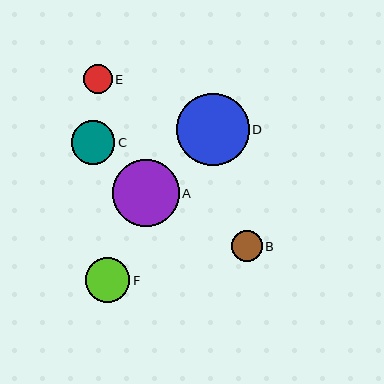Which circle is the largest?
Circle D is the largest with a size of approximately 72 pixels.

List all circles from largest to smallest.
From largest to smallest: D, A, F, C, B, E.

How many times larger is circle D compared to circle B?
Circle D is approximately 2.4 times the size of circle B.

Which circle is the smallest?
Circle E is the smallest with a size of approximately 29 pixels.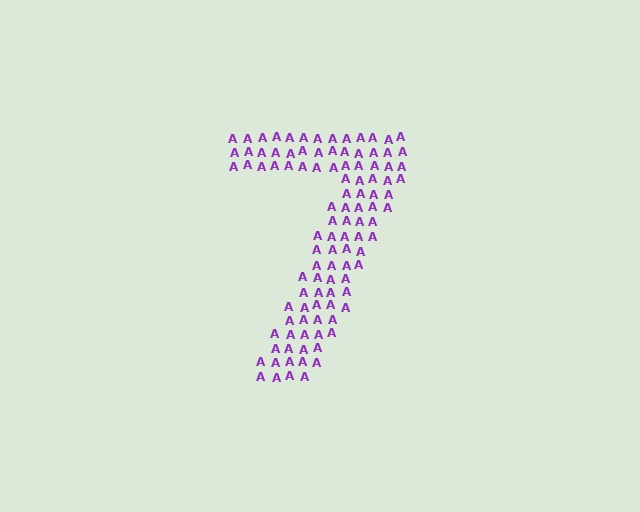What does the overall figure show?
The overall figure shows the digit 7.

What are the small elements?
The small elements are letter A's.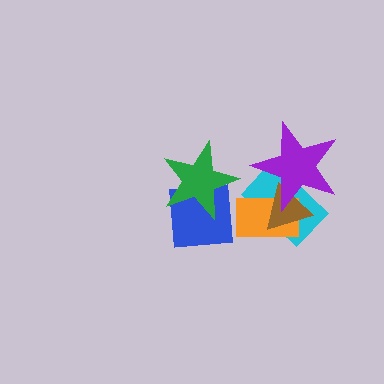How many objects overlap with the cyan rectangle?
3 objects overlap with the cyan rectangle.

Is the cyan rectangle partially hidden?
Yes, it is partially covered by another shape.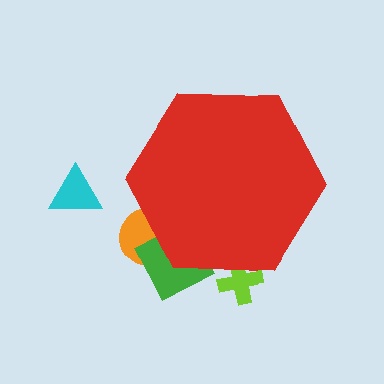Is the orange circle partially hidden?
Yes, the orange circle is partially hidden behind the red hexagon.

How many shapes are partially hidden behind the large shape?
3 shapes are partially hidden.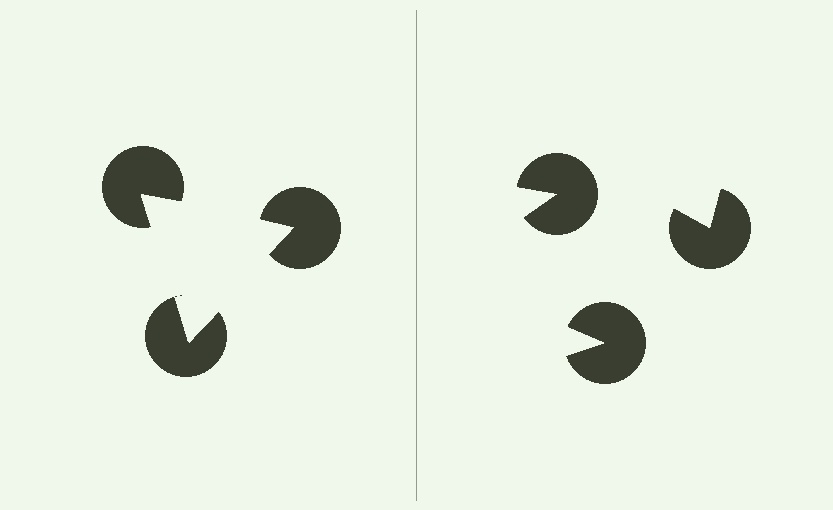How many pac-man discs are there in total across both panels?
6 — 3 on each side.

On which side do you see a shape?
An illusory triangle appears on the left side. On the right side the wedge cuts are rotated, so no coherent shape forms.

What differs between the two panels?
The pac-man discs are positioned identically on both sides; only the wedge orientations differ. On the left they align to a triangle; on the right they are misaligned.